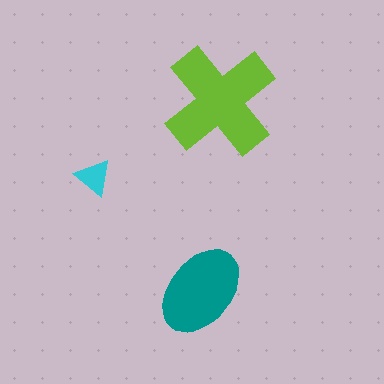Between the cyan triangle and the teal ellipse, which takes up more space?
The teal ellipse.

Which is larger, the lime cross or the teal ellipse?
The lime cross.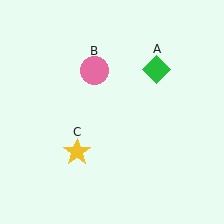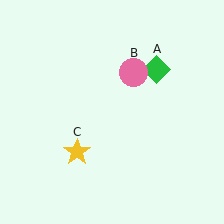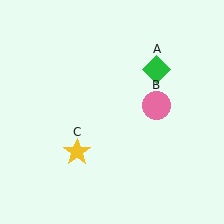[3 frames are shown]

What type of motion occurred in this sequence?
The pink circle (object B) rotated clockwise around the center of the scene.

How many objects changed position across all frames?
1 object changed position: pink circle (object B).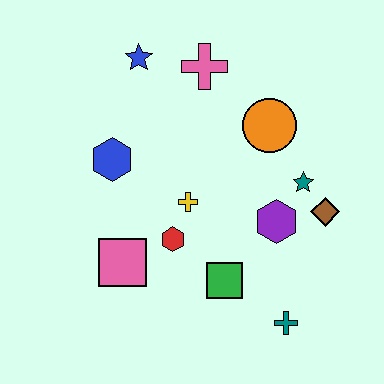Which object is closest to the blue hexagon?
The yellow cross is closest to the blue hexagon.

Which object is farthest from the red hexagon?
The blue star is farthest from the red hexagon.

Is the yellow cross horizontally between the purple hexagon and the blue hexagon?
Yes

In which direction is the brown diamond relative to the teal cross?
The brown diamond is above the teal cross.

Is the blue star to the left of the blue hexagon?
No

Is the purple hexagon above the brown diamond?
No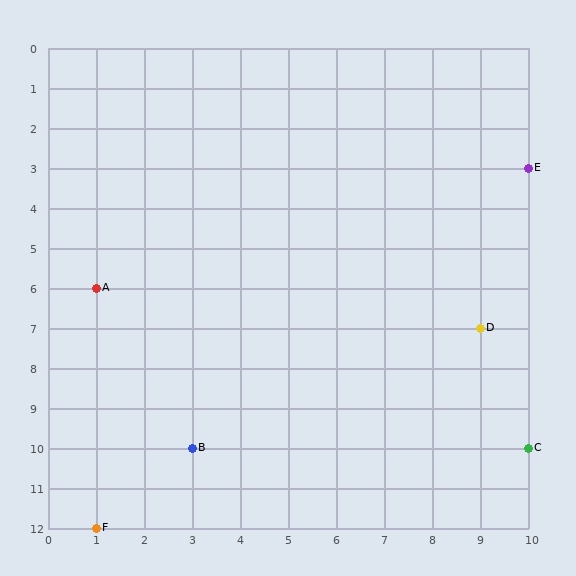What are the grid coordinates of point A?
Point A is at grid coordinates (1, 6).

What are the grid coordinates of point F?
Point F is at grid coordinates (1, 12).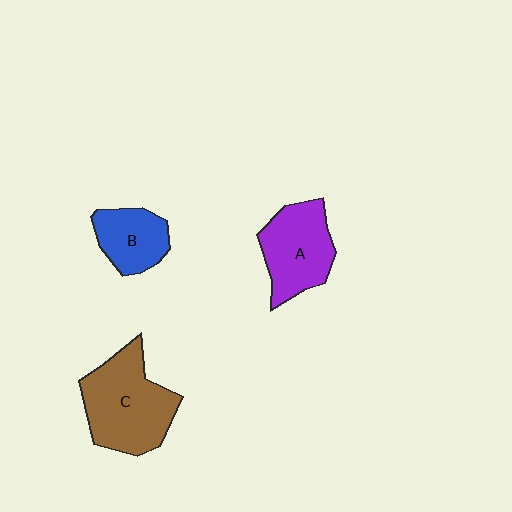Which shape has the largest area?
Shape C (brown).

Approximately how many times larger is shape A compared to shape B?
Approximately 1.4 times.